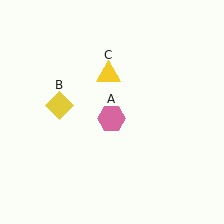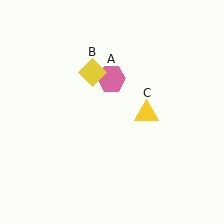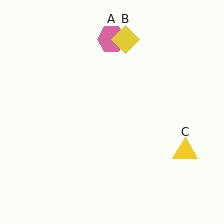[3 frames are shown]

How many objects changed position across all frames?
3 objects changed position: pink hexagon (object A), yellow diamond (object B), yellow triangle (object C).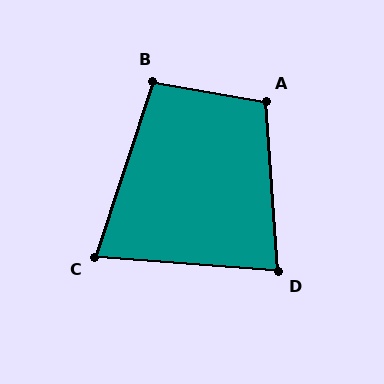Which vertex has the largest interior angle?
A, at approximately 104 degrees.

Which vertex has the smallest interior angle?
C, at approximately 76 degrees.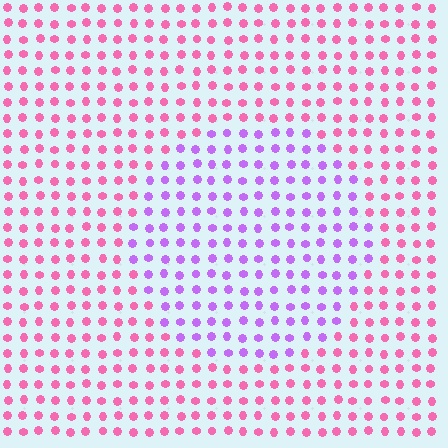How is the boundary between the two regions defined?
The boundary is defined purely by a slight shift in hue (about 50 degrees). Spacing, size, and orientation are identical on both sides.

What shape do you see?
I see a circle.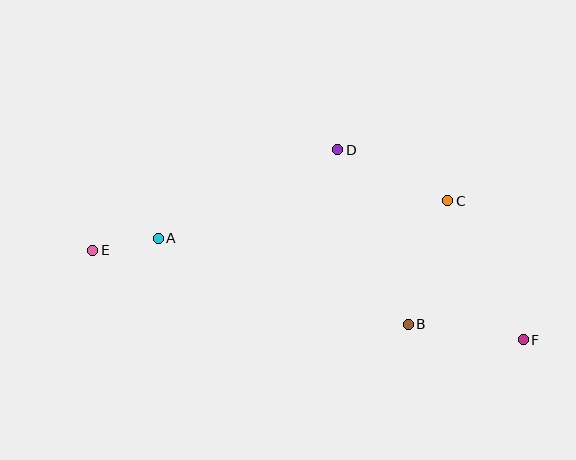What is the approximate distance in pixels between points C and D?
The distance between C and D is approximately 121 pixels.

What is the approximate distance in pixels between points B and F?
The distance between B and F is approximately 116 pixels.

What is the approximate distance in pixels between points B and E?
The distance between B and E is approximately 324 pixels.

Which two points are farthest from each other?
Points E and F are farthest from each other.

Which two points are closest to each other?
Points A and E are closest to each other.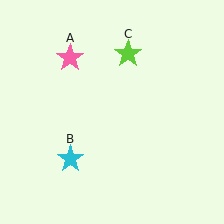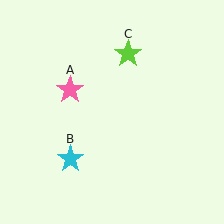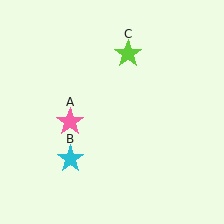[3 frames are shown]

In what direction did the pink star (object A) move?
The pink star (object A) moved down.